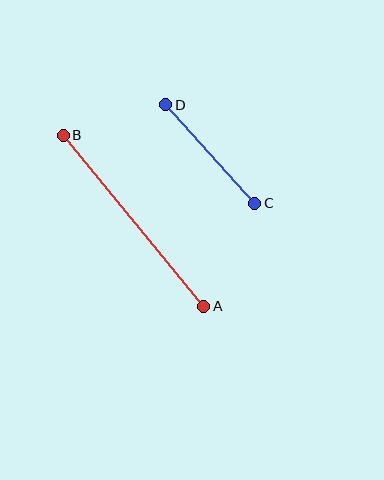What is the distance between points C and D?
The distance is approximately 133 pixels.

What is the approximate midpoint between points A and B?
The midpoint is at approximately (134, 221) pixels.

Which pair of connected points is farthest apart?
Points A and B are farthest apart.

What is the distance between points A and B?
The distance is approximately 221 pixels.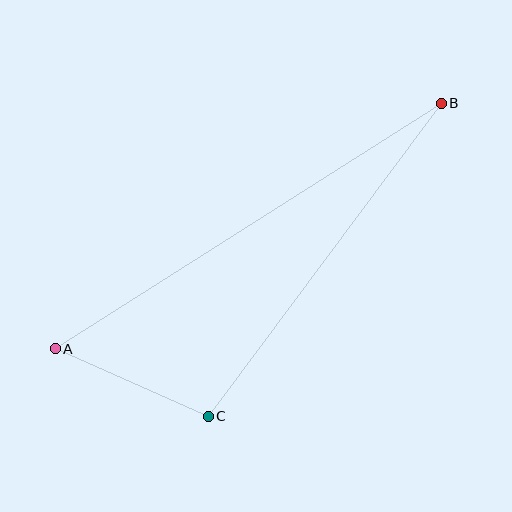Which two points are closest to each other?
Points A and C are closest to each other.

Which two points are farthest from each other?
Points A and B are farthest from each other.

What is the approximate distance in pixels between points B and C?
The distance between B and C is approximately 390 pixels.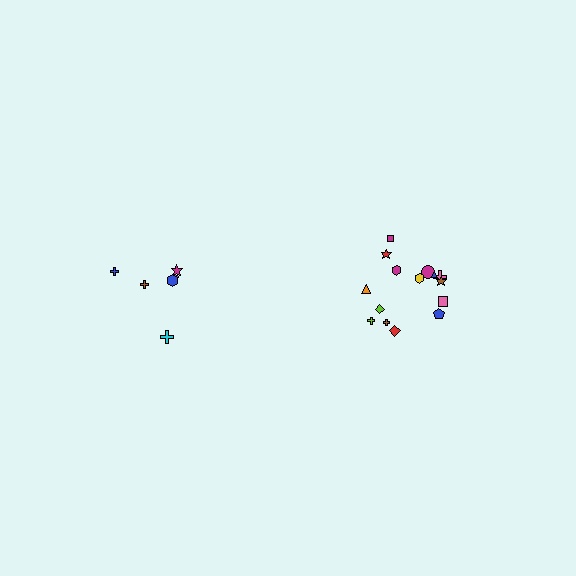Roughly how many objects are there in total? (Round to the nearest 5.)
Roughly 20 objects in total.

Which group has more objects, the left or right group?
The right group.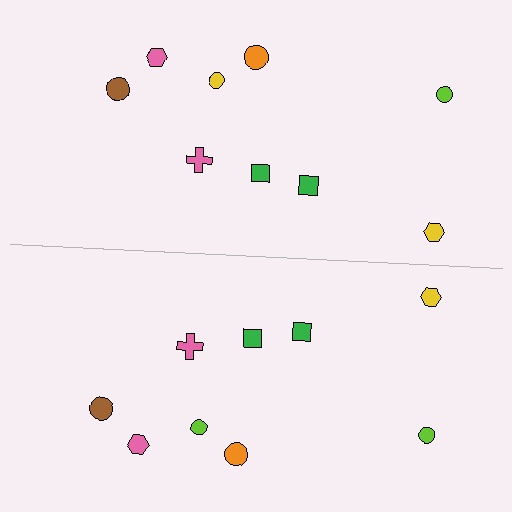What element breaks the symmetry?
The lime circle on the bottom side breaks the symmetry — its mirror counterpart is yellow.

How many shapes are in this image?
There are 18 shapes in this image.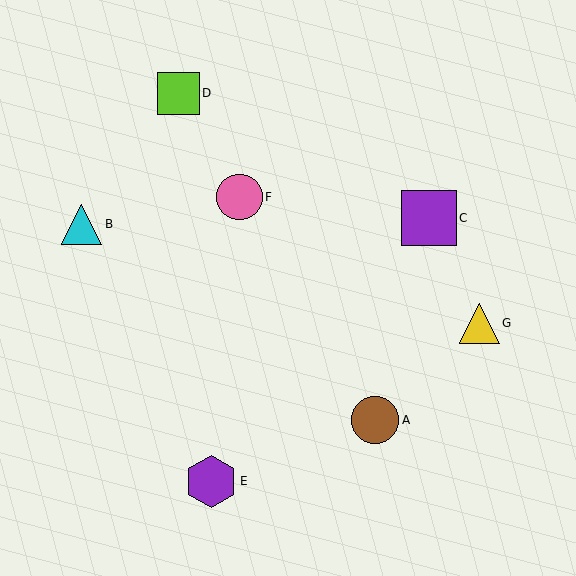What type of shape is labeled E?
Shape E is a purple hexagon.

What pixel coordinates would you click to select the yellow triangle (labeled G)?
Click at (479, 323) to select the yellow triangle G.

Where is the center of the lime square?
The center of the lime square is at (179, 93).